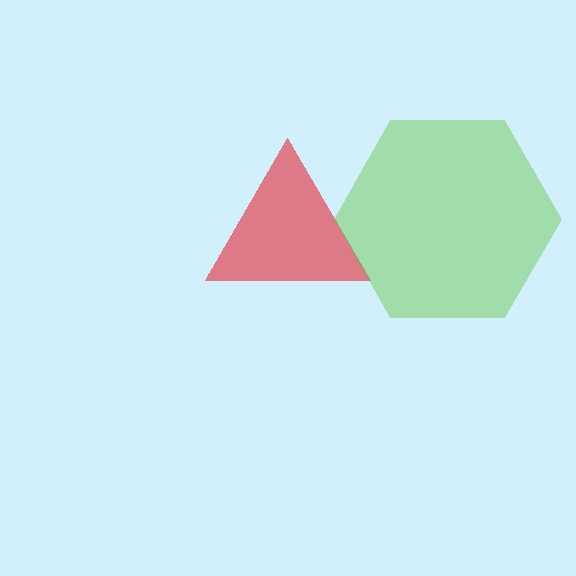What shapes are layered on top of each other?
The layered shapes are: a red triangle, a lime hexagon.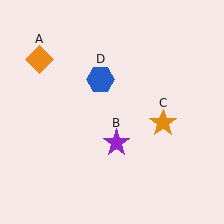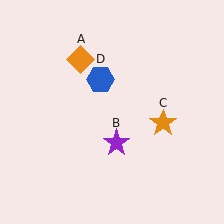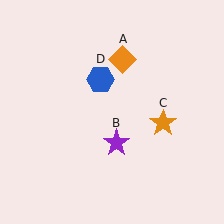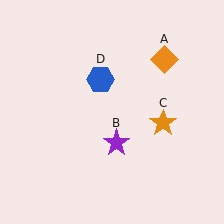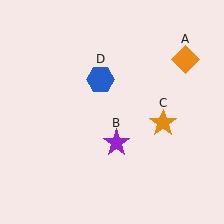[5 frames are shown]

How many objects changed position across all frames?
1 object changed position: orange diamond (object A).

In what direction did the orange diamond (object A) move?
The orange diamond (object A) moved right.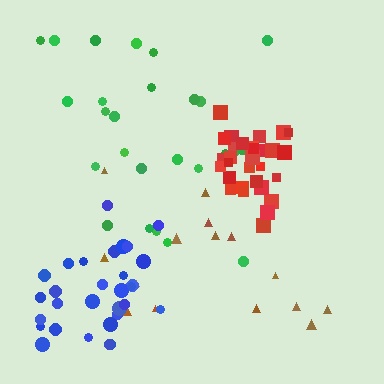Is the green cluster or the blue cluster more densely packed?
Blue.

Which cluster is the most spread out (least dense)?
Brown.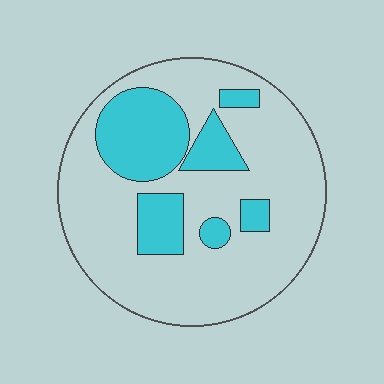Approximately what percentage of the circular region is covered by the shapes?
Approximately 25%.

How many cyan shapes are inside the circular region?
6.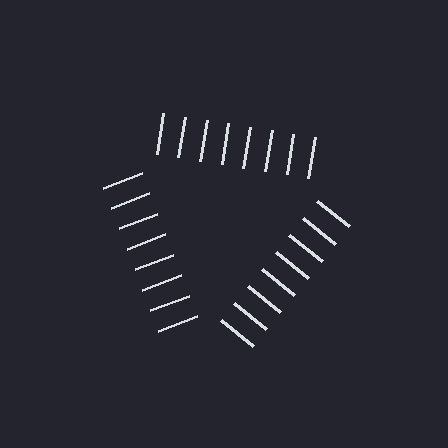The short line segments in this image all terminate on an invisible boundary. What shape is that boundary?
An illusory triangle — the line segments terminate on its edges but no continuous stroke is drawn.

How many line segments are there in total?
24 — 8 along each of the 3 edges.